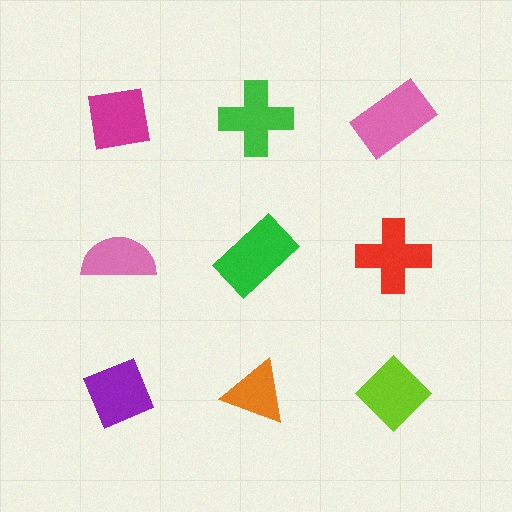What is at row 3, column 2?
An orange triangle.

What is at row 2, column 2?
A green rectangle.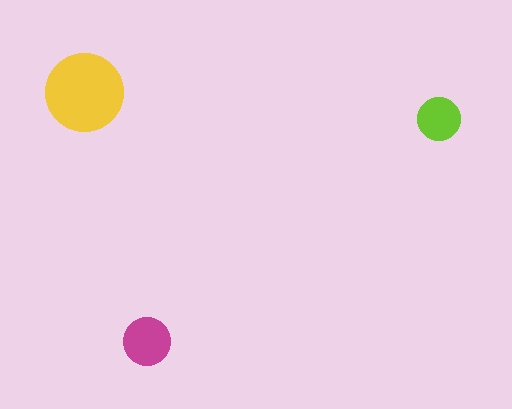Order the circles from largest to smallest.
the yellow one, the magenta one, the lime one.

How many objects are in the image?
There are 3 objects in the image.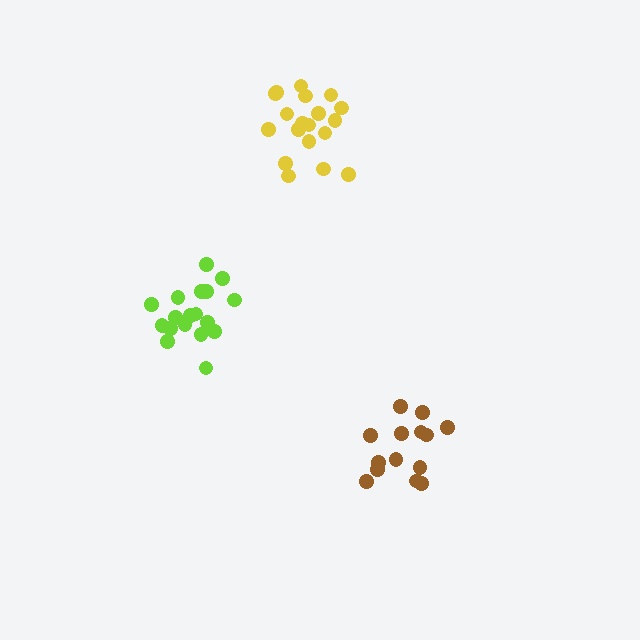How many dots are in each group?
Group 1: 19 dots, Group 2: 14 dots, Group 3: 18 dots (51 total).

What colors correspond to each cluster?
The clusters are colored: yellow, brown, lime.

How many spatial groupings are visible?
There are 3 spatial groupings.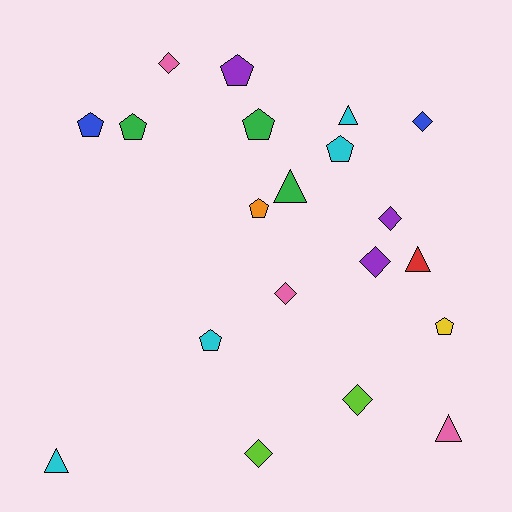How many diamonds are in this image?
There are 7 diamonds.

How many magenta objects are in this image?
There are no magenta objects.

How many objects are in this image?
There are 20 objects.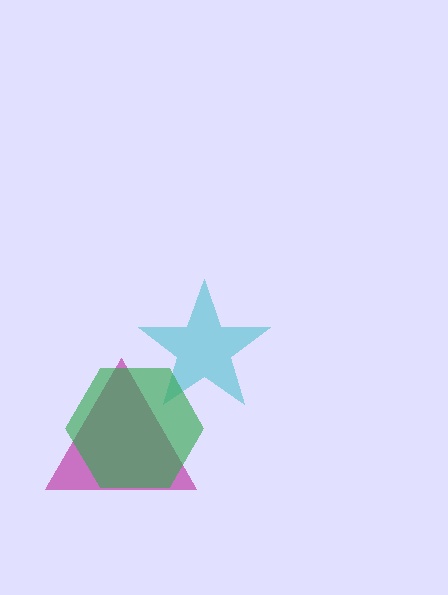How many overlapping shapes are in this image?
There are 3 overlapping shapes in the image.